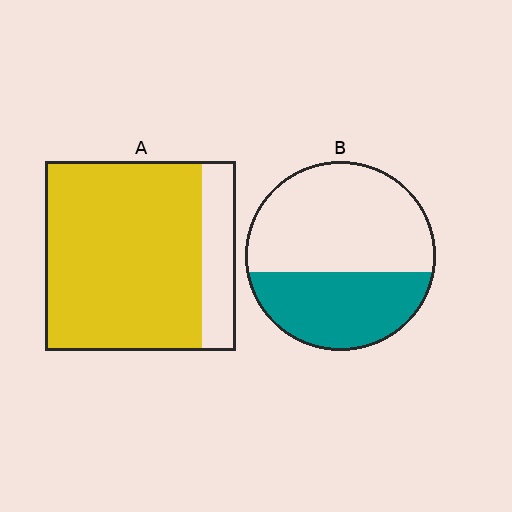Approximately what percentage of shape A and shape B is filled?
A is approximately 80% and B is approximately 40%.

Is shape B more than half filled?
No.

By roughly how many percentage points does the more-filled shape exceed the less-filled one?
By roughly 45 percentage points (A over B).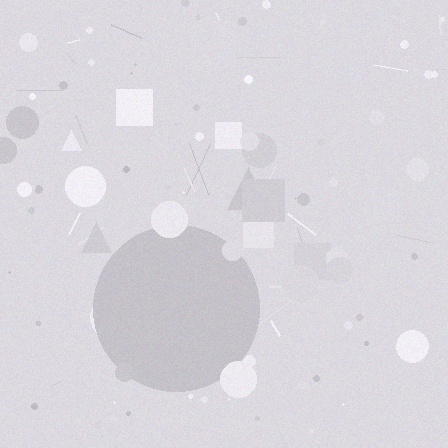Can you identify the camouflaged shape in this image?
The camouflaged shape is a circle.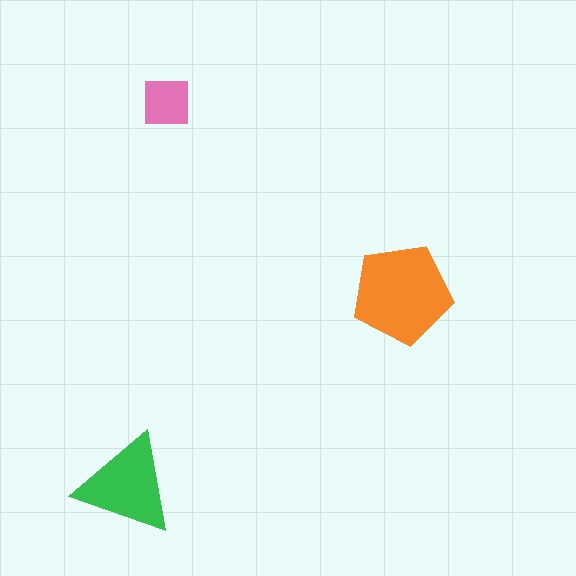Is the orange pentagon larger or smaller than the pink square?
Larger.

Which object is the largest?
The orange pentagon.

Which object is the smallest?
The pink square.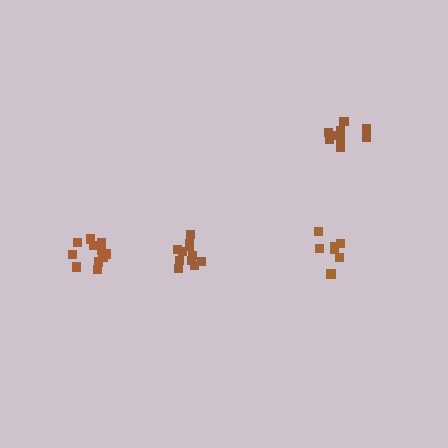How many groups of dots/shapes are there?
There are 4 groups.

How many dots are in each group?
Group 1: 11 dots, Group 2: 11 dots, Group 3: 9 dots, Group 4: 7 dots (38 total).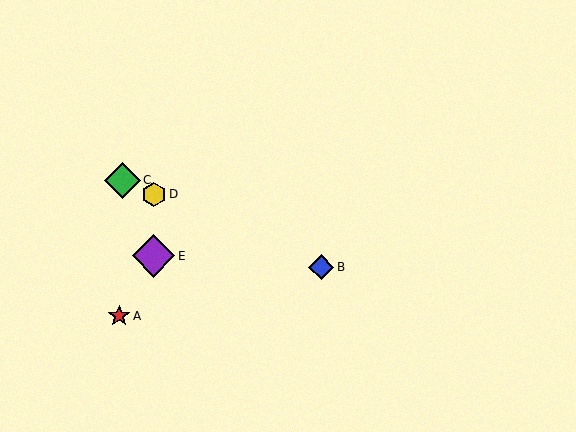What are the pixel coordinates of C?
Object C is at (122, 180).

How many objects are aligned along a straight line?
3 objects (B, C, D) are aligned along a straight line.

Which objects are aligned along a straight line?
Objects B, C, D are aligned along a straight line.